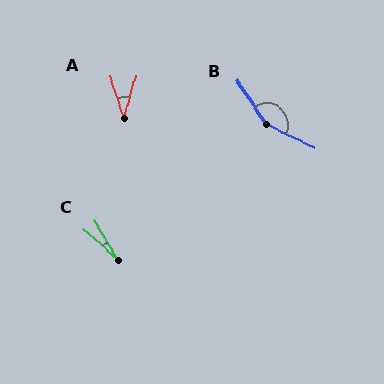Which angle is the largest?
B, at approximately 150 degrees.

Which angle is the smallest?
C, at approximately 16 degrees.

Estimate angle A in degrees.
Approximately 33 degrees.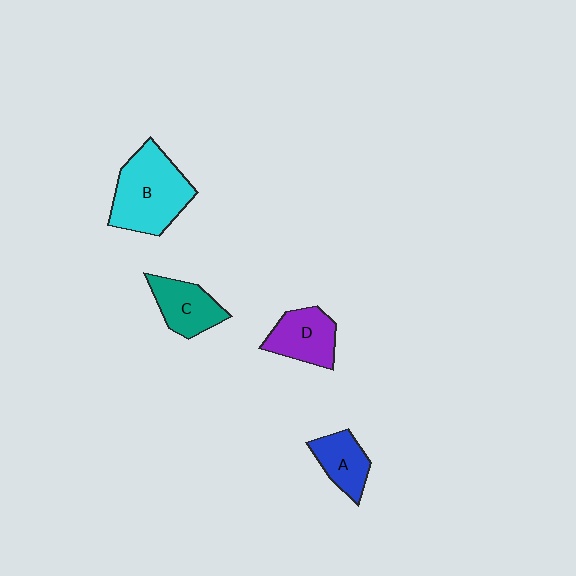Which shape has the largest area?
Shape B (cyan).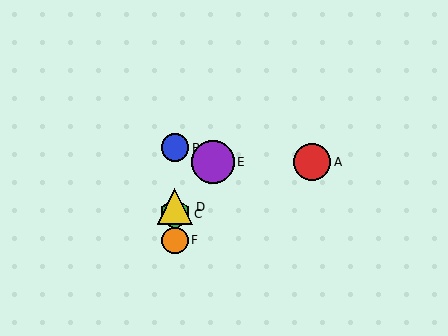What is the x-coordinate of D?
Object D is at x≈175.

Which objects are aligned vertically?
Objects B, C, D, F are aligned vertically.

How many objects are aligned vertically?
4 objects (B, C, D, F) are aligned vertically.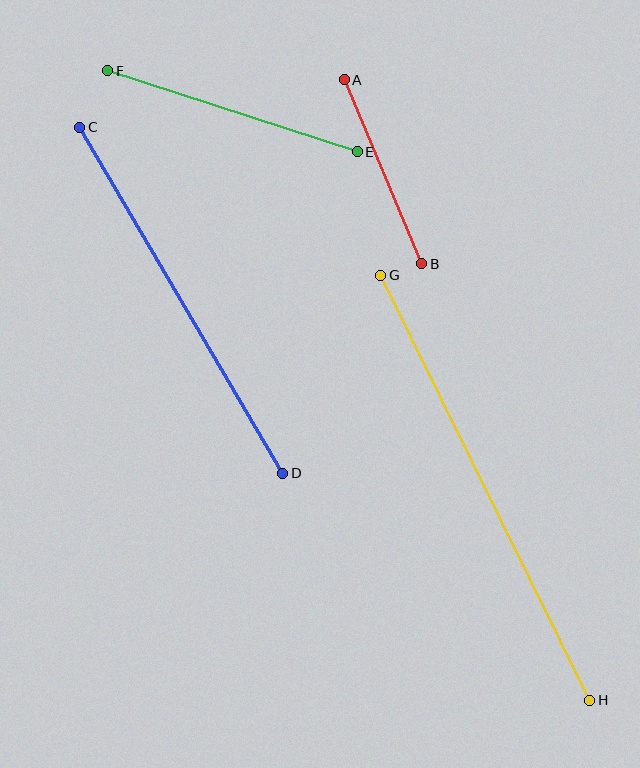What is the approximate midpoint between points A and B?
The midpoint is at approximately (383, 172) pixels.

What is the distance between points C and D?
The distance is approximately 402 pixels.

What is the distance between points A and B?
The distance is approximately 200 pixels.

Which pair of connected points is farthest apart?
Points G and H are farthest apart.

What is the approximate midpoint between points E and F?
The midpoint is at approximately (233, 111) pixels.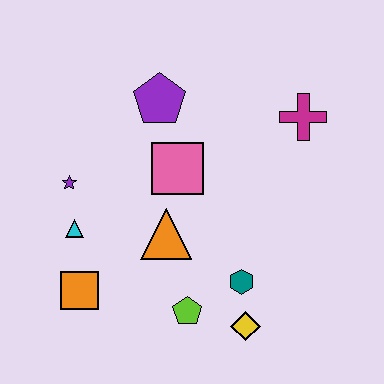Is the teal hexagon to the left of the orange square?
No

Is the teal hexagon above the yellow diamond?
Yes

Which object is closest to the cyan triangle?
The purple star is closest to the cyan triangle.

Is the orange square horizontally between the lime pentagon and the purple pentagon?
No